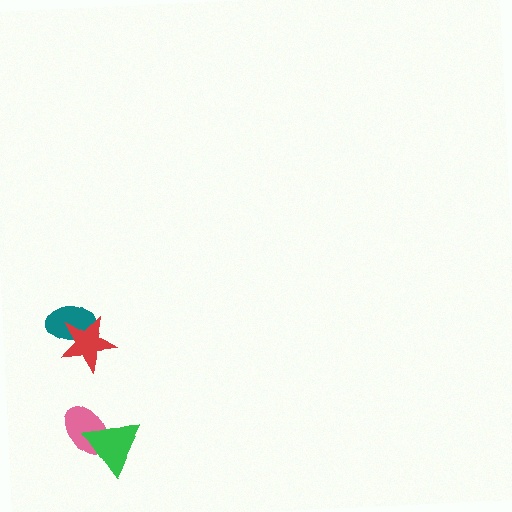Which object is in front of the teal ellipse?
The red star is in front of the teal ellipse.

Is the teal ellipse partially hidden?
Yes, it is partially covered by another shape.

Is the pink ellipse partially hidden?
Yes, it is partially covered by another shape.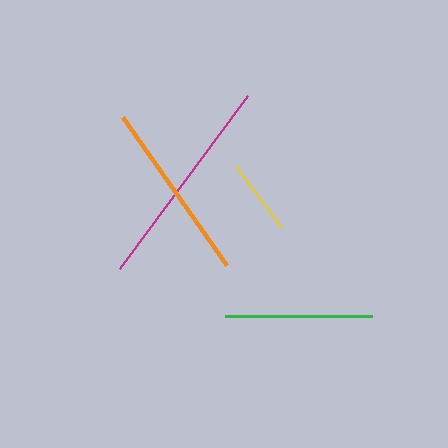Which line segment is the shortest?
The yellow line is the shortest at approximately 75 pixels.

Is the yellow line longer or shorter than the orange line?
The orange line is longer than the yellow line.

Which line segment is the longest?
The magenta line is the longest at approximately 215 pixels.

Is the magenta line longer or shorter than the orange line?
The magenta line is longer than the orange line.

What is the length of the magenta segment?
The magenta segment is approximately 215 pixels long.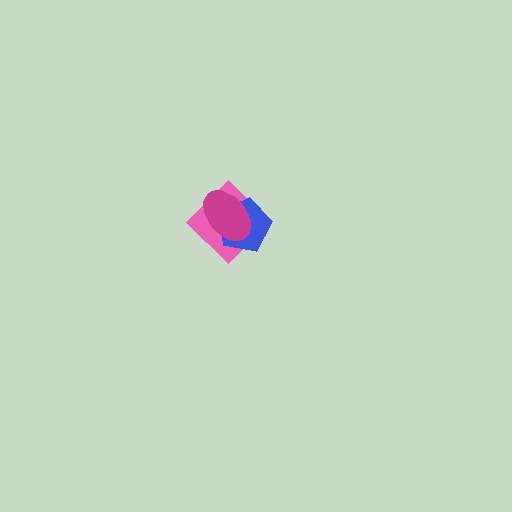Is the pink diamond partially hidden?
Yes, it is partially covered by another shape.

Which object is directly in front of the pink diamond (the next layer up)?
The blue pentagon is directly in front of the pink diamond.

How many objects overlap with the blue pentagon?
2 objects overlap with the blue pentagon.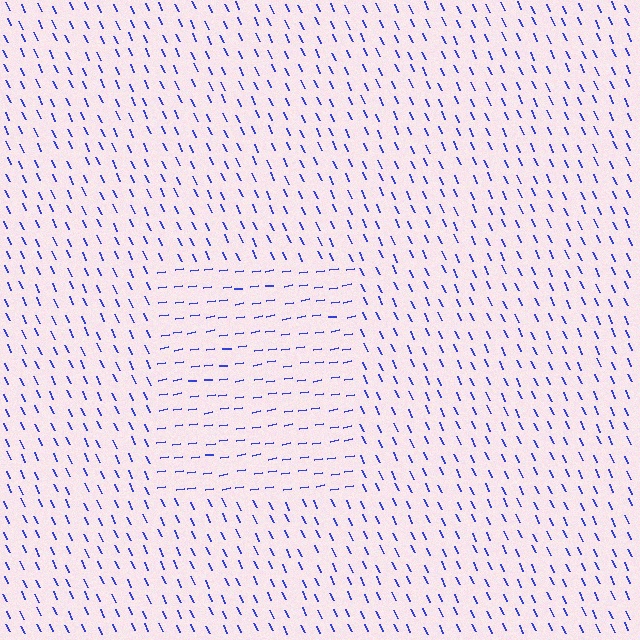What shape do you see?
I see a rectangle.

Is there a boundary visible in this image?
Yes, there is a texture boundary formed by a change in line orientation.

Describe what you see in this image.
The image is filled with small blue line segments. A rectangle region in the image has lines oriented differently from the surrounding lines, creating a visible texture boundary.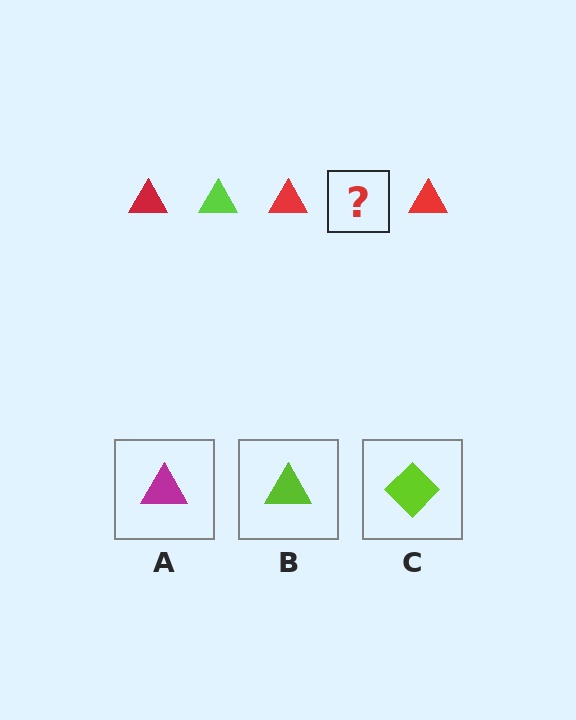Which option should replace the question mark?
Option B.